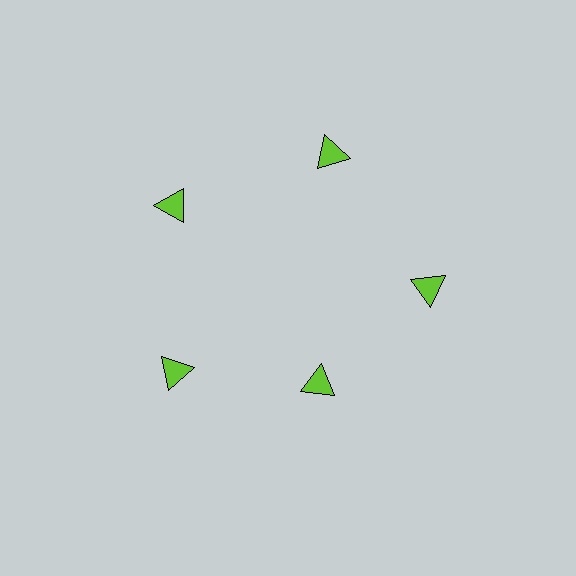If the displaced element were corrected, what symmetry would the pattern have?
It would have 5-fold rotational symmetry — the pattern would map onto itself every 72 degrees.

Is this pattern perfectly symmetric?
No. The 5 lime triangles are arranged in a ring, but one element near the 5 o'clock position is pulled inward toward the center, breaking the 5-fold rotational symmetry.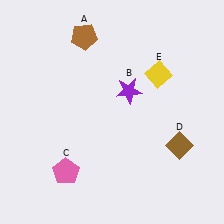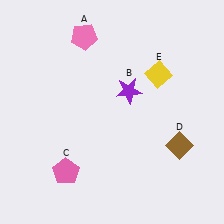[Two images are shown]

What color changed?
The pentagon (A) changed from brown in Image 1 to pink in Image 2.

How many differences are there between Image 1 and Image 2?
There is 1 difference between the two images.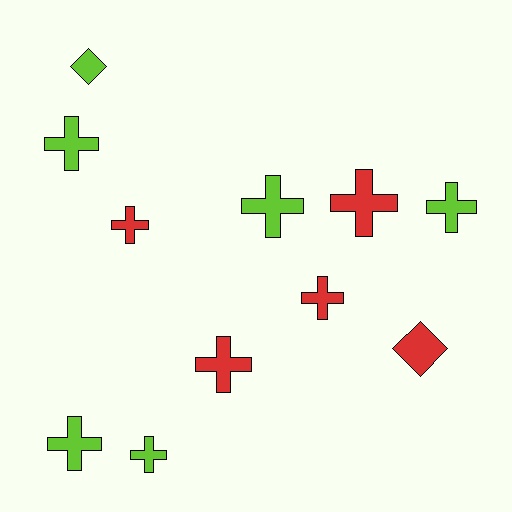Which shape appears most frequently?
Cross, with 9 objects.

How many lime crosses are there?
There are 5 lime crosses.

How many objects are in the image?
There are 11 objects.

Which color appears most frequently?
Lime, with 6 objects.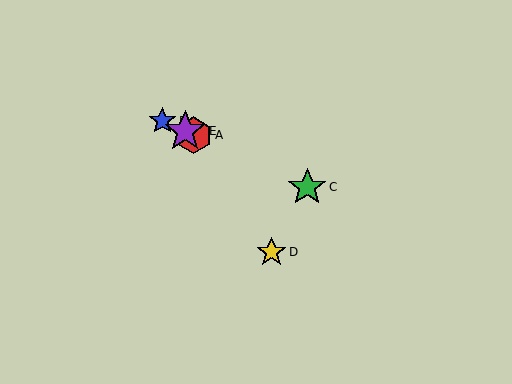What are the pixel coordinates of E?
Object E is at (185, 131).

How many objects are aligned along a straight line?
4 objects (A, B, C, E) are aligned along a straight line.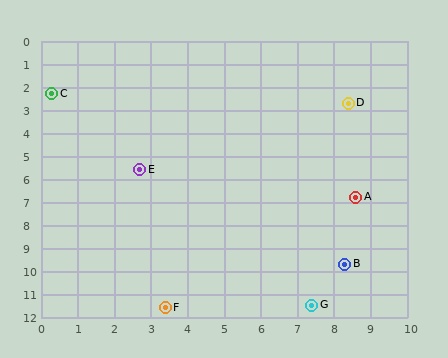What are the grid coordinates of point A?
Point A is at approximately (8.6, 6.8).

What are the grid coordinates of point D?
Point D is at approximately (8.4, 2.7).